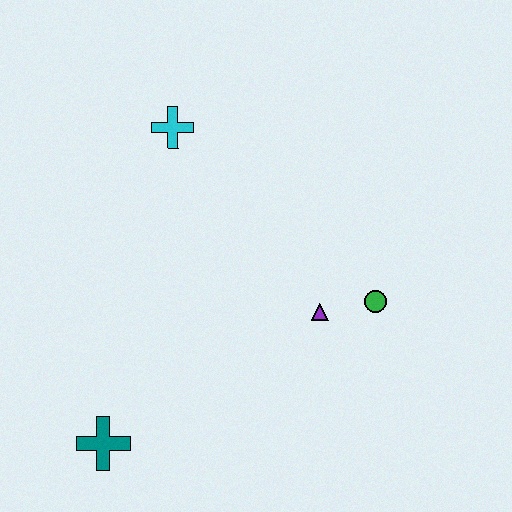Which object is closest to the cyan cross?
The purple triangle is closest to the cyan cross.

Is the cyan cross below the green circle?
No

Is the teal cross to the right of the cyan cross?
No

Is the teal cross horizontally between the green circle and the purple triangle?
No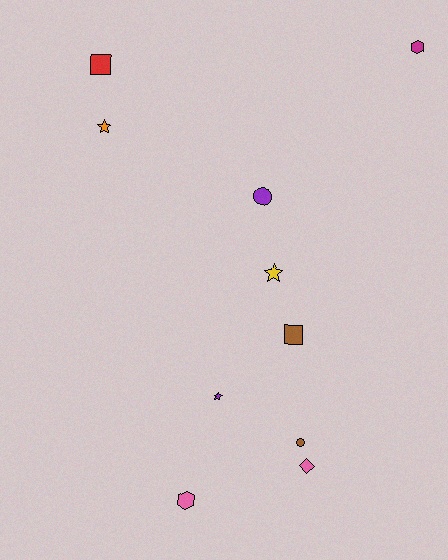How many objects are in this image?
There are 10 objects.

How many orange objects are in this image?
There is 1 orange object.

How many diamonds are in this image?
There is 1 diamond.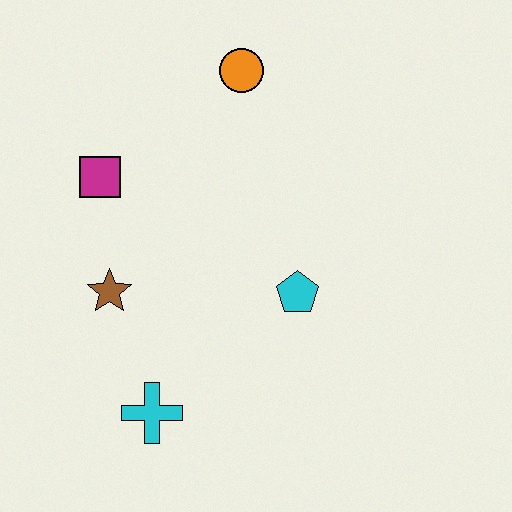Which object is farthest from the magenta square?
The cyan cross is farthest from the magenta square.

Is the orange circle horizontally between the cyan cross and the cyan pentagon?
Yes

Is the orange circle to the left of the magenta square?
No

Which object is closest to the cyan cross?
The brown star is closest to the cyan cross.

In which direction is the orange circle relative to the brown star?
The orange circle is above the brown star.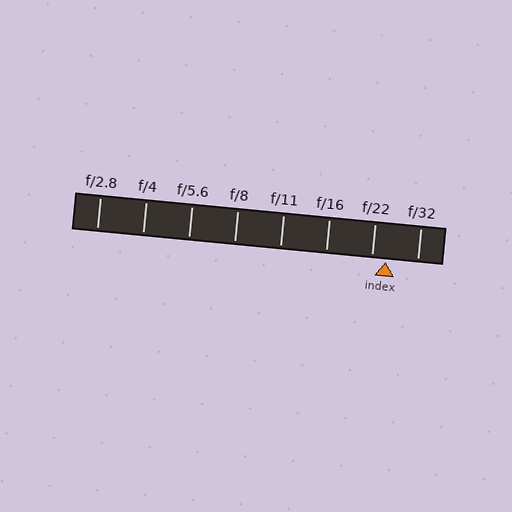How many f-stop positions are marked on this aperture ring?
There are 8 f-stop positions marked.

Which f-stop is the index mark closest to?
The index mark is closest to f/22.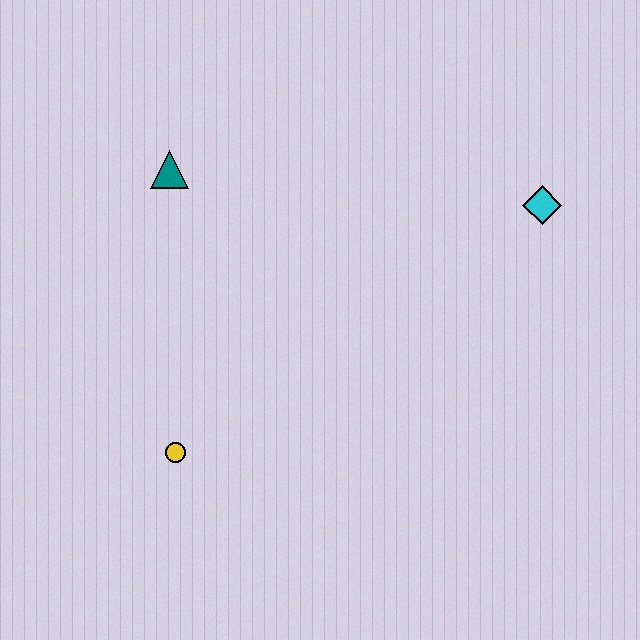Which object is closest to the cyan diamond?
The teal triangle is closest to the cyan diamond.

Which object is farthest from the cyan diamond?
The yellow circle is farthest from the cyan diamond.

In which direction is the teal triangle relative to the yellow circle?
The teal triangle is above the yellow circle.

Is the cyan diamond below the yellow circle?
No